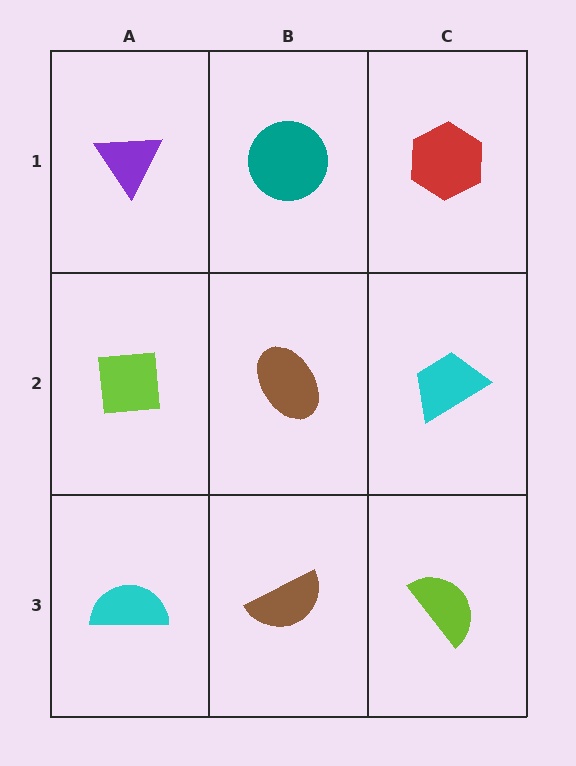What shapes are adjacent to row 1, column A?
A lime square (row 2, column A), a teal circle (row 1, column B).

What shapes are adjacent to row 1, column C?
A cyan trapezoid (row 2, column C), a teal circle (row 1, column B).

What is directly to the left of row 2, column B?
A lime square.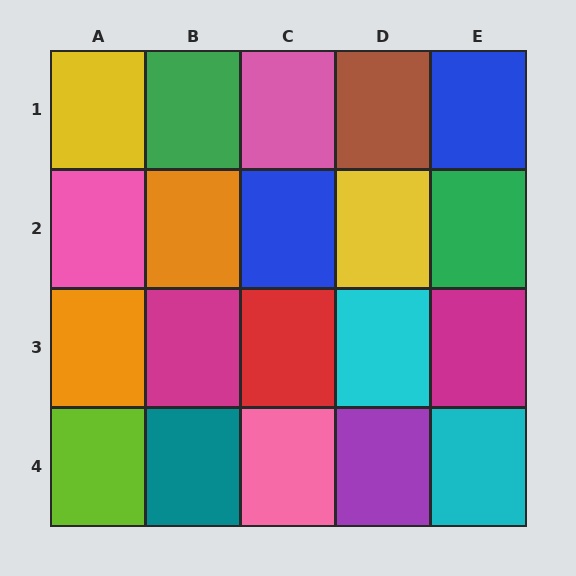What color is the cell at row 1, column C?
Pink.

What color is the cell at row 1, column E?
Blue.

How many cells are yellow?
2 cells are yellow.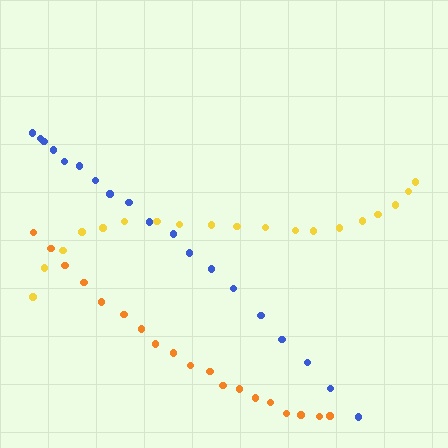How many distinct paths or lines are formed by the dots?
There are 3 distinct paths.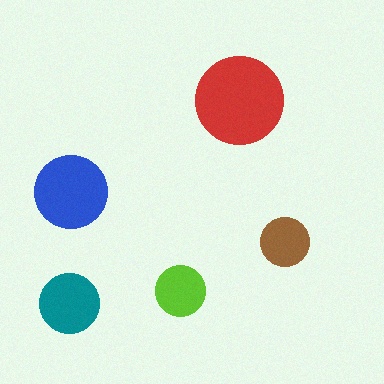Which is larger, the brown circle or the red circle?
The red one.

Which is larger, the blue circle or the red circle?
The red one.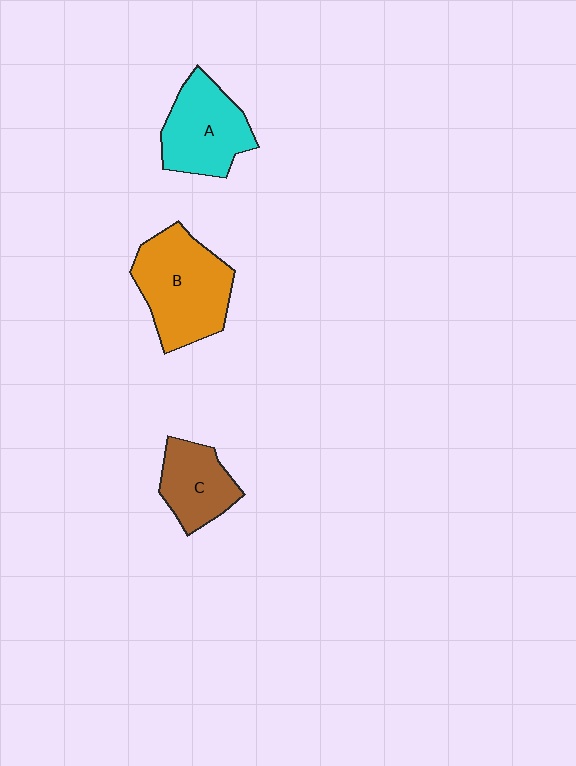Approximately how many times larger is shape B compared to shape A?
Approximately 1.3 times.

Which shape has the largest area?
Shape B (orange).